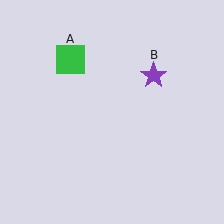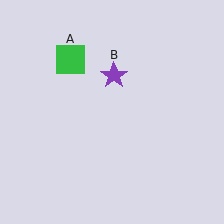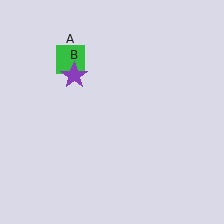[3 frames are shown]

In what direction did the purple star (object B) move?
The purple star (object B) moved left.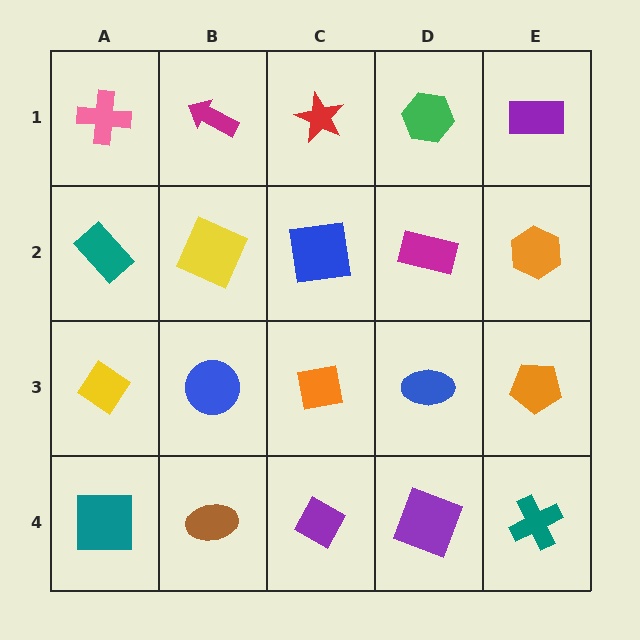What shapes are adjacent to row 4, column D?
A blue ellipse (row 3, column D), a purple diamond (row 4, column C), a teal cross (row 4, column E).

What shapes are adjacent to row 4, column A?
A yellow diamond (row 3, column A), a brown ellipse (row 4, column B).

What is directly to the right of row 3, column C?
A blue ellipse.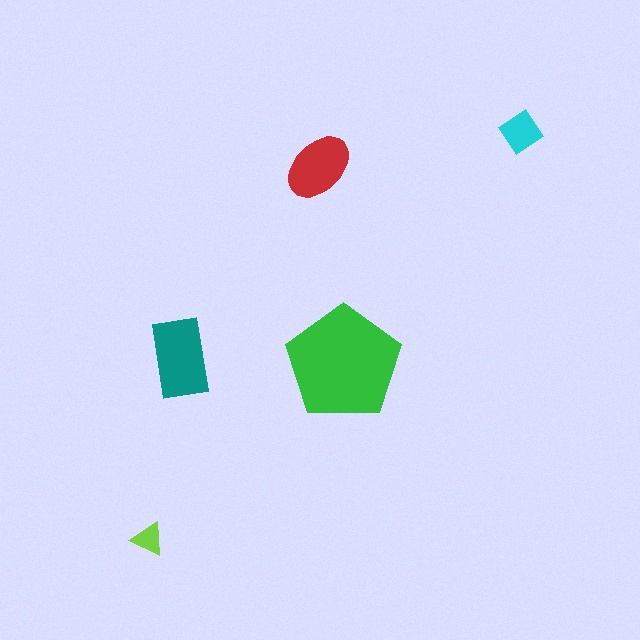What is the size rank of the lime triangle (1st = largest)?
5th.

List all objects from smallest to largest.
The lime triangle, the cyan diamond, the red ellipse, the teal rectangle, the green pentagon.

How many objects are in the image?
There are 5 objects in the image.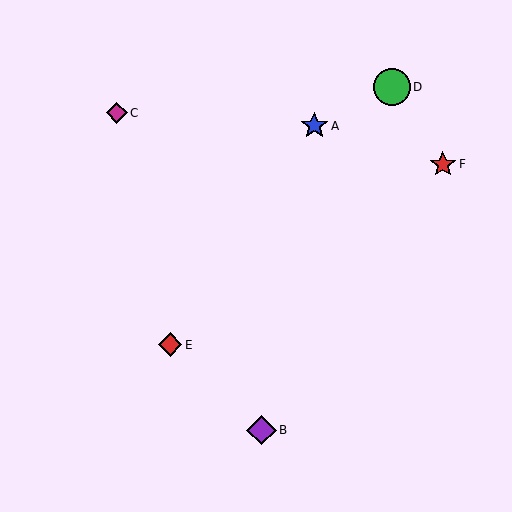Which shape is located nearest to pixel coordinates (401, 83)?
The green circle (labeled D) at (392, 87) is nearest to that location.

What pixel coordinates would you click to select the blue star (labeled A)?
Click at (314, 126) to select the blue star A.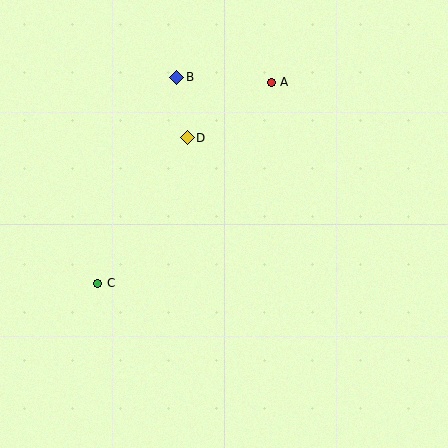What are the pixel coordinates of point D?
Point D is at (187, 138).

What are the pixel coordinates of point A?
Point A is at (271, 82).